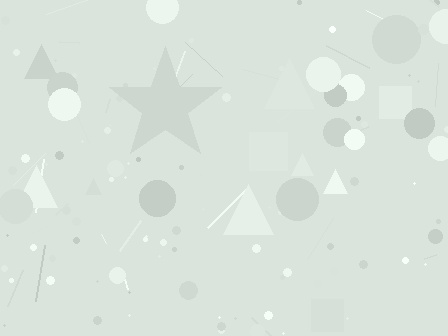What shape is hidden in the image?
A star is hidden in the image.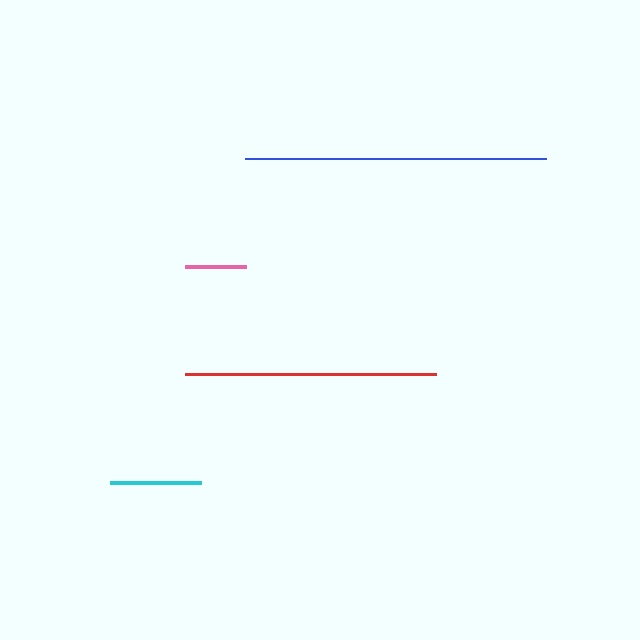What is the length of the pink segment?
The pink segment is approximately 61 pixels long.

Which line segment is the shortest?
The pink line is the shortest at approximately 61 pixels.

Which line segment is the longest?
The blue line is the longest at approximately 302 pixels.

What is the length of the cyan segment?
The cyan segment is approximately 90 pixels long.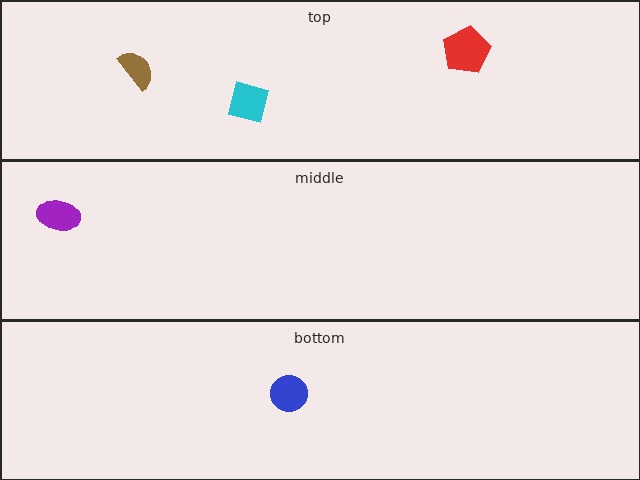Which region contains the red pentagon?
The top region.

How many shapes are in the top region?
3.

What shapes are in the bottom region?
The blue circle.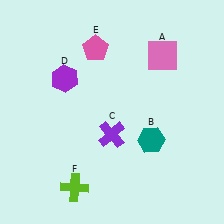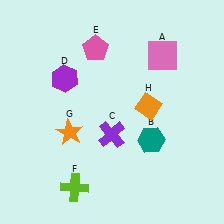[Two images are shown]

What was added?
An orange star (G), an orange diamond (H) were added in Image 2.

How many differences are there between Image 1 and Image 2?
There are 2 differences between the two images.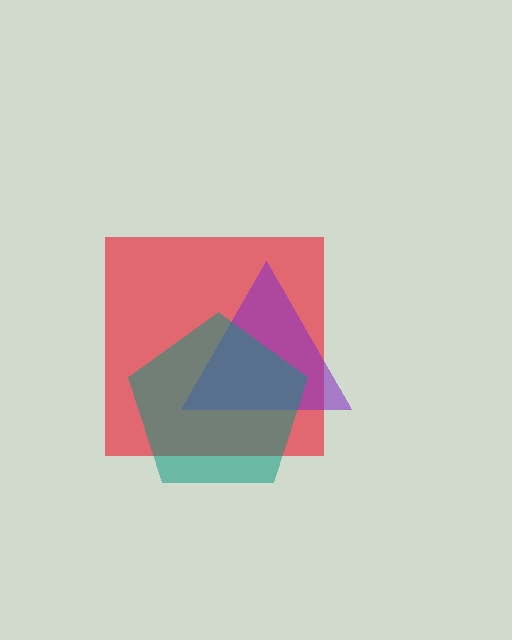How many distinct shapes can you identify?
There are 3 distinct shapes: a red square, a purple triangle, a teal pentagon.